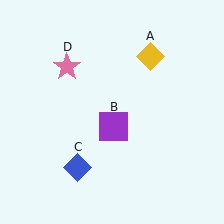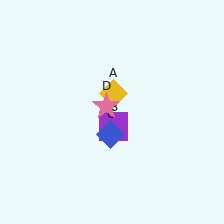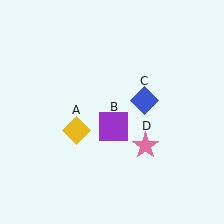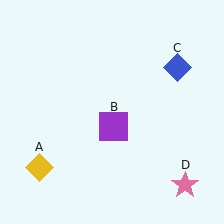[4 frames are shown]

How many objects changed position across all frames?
3 objects changed position: yellow diamond (object A), blue diamond (object C), pink star (object D).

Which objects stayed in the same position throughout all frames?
Purple square (object B) remained stationary.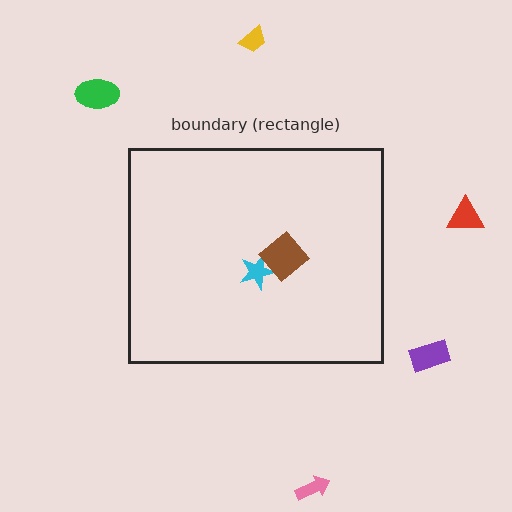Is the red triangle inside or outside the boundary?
Outside.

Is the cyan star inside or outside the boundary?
Inside.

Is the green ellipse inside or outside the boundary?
Outside.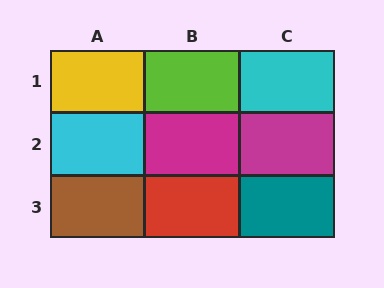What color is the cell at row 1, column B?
Lime.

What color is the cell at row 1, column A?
Yellow.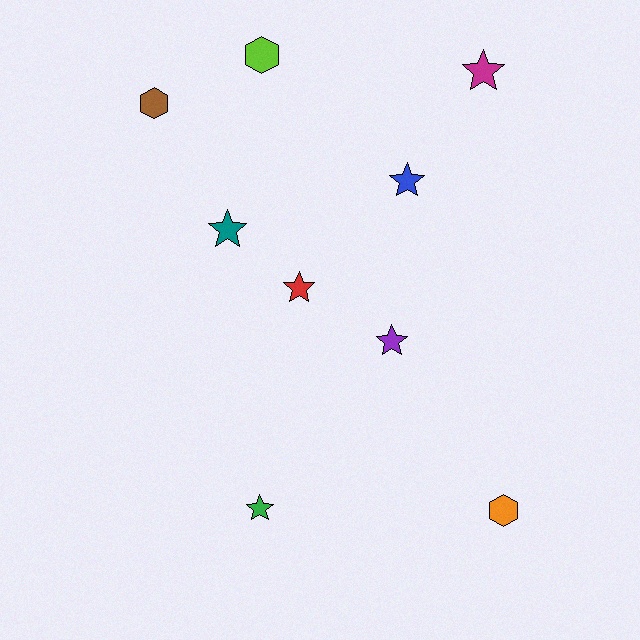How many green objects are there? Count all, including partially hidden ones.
There is 1 green object.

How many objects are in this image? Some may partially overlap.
There are 9 objects.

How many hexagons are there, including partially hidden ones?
There are 3 hexagons.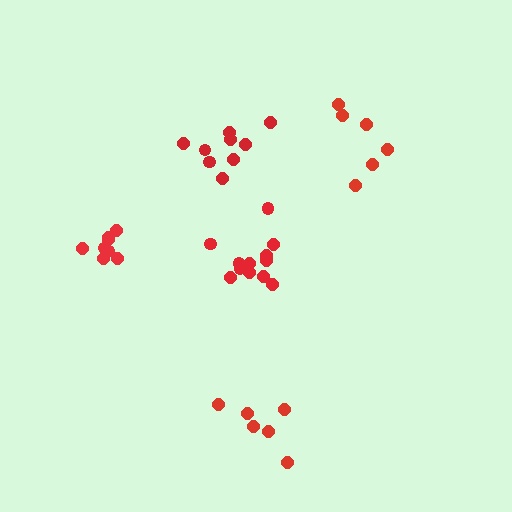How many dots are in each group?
Group 1: 9 dots, Group 2: 12 dots, Group 3: 6 dots, Group 4: 6 dots, Group 5: 9 dots (42 total).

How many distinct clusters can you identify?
There are 5 distinct clusters.